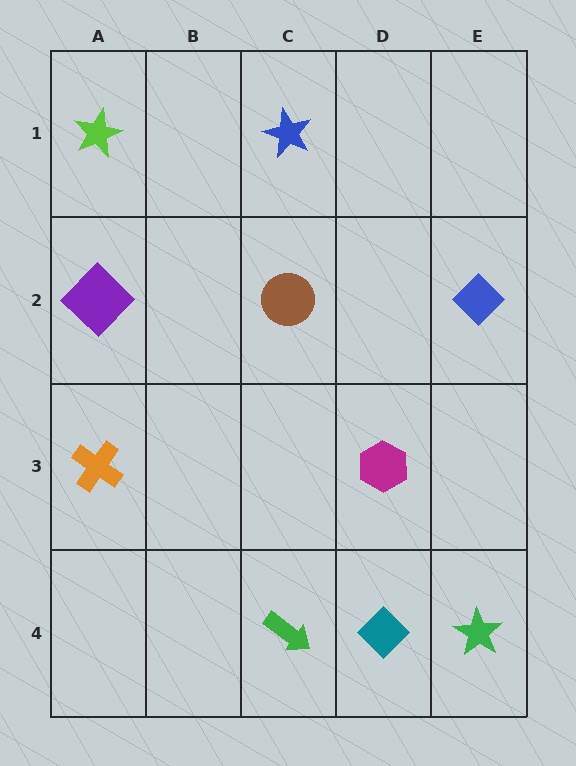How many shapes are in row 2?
3 shapes.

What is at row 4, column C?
A green arrow.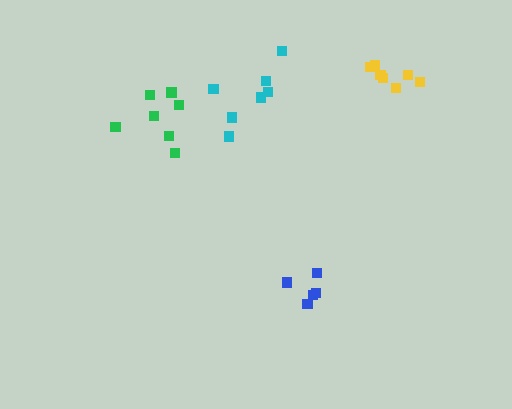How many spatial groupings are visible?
There are 4 spatial groupings.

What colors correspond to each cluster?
The clusters are colored: green, blue, cyan, yellow.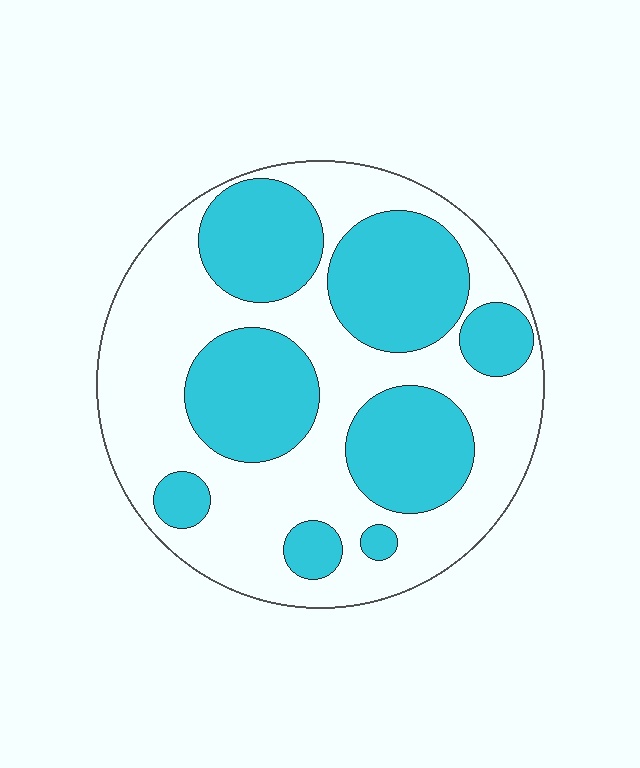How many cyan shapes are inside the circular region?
8.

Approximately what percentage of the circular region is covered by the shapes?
Approximately 40%.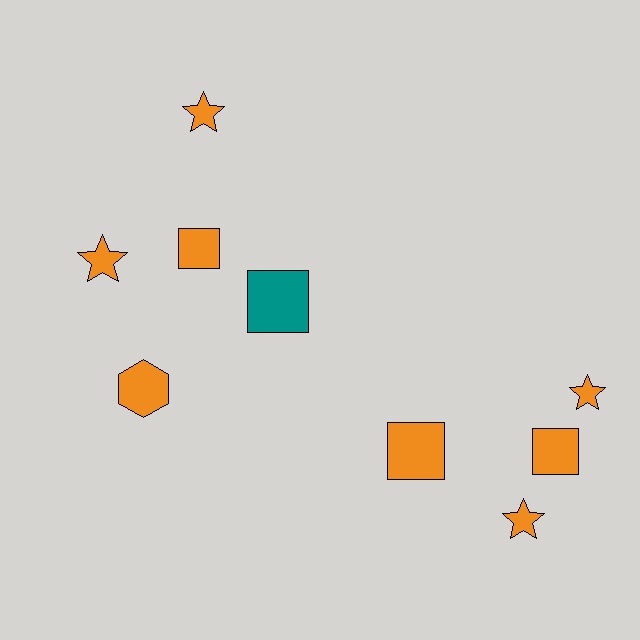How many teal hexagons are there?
There are no teal hexagons.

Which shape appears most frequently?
Square, with 4 objects.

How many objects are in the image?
There are 9 objects.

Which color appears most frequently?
Orange, with 8 objects.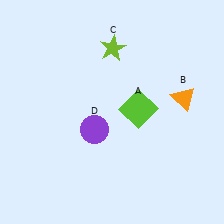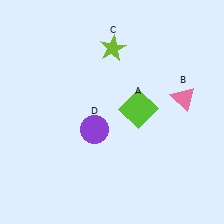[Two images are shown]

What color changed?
The triangle (B) changed from orange in Image 1 to pink in Image 2.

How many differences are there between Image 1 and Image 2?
There is 1 difference between the two images.